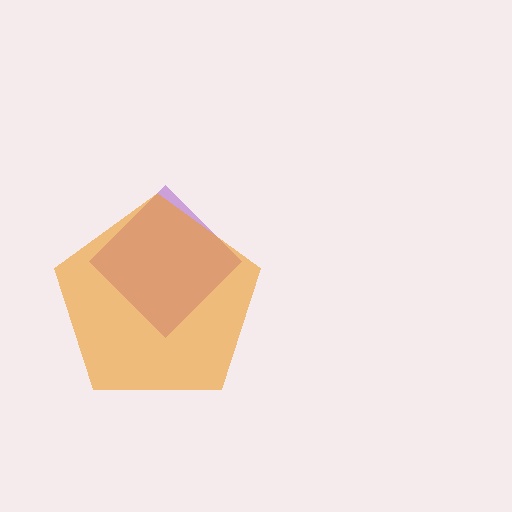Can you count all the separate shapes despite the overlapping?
Yes, there are 2 separate shapes.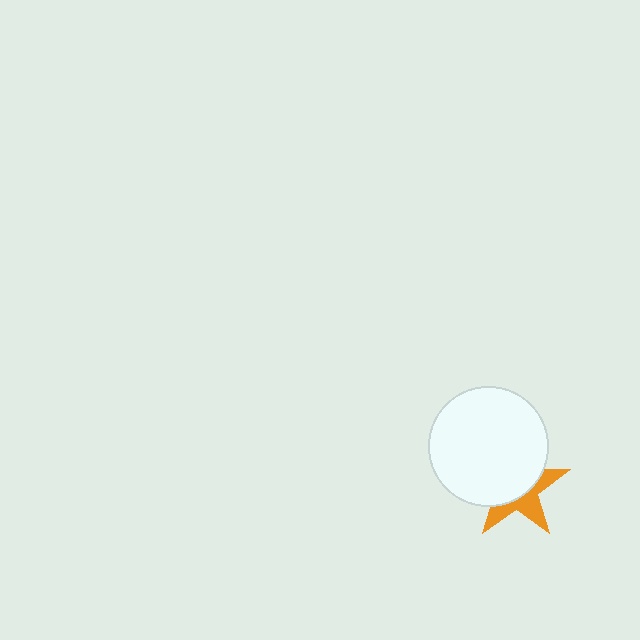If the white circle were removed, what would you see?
You would see the complete orange star.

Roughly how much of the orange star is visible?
A small part of it is visible (roughly 40%).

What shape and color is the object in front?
The object in front is a white circle.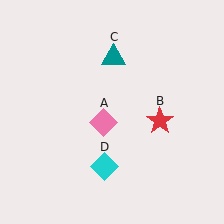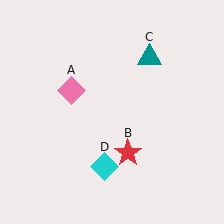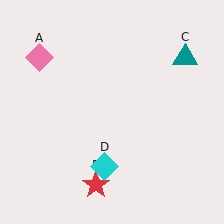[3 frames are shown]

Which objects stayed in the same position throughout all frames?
Cyan diamond (object D) remained stationary.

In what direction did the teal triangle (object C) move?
The teal triangle (object C) moved right.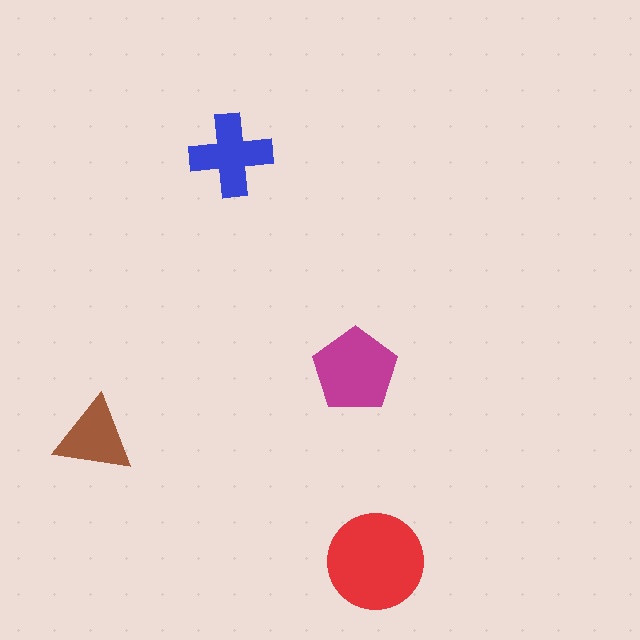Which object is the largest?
The red circle.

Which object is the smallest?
The brown triangle.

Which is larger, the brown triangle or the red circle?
The red circle.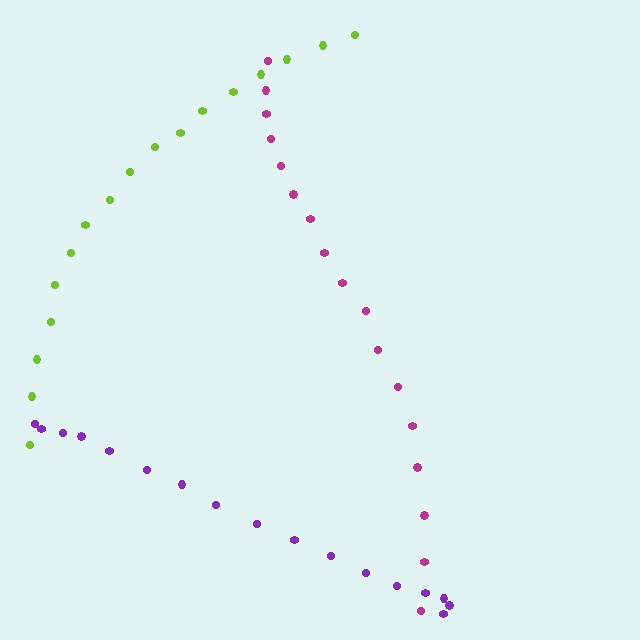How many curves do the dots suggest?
There are 3 distinct paths.